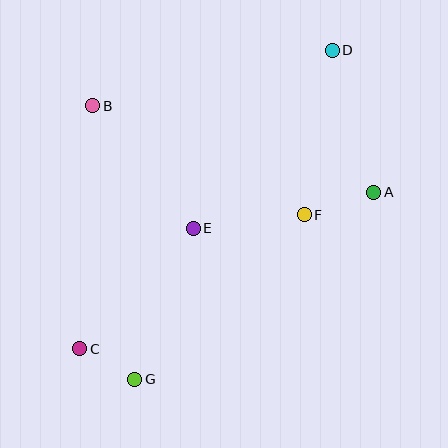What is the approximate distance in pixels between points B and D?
The distance between B and D is approximately 246 pixels.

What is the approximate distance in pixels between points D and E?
The distance between D and E is approximately 226 pixels.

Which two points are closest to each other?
Points C and G are closest to each other.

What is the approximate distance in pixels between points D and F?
The distance between D and F is approximately 167 pixels.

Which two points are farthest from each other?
Points C and D are farthest from each other.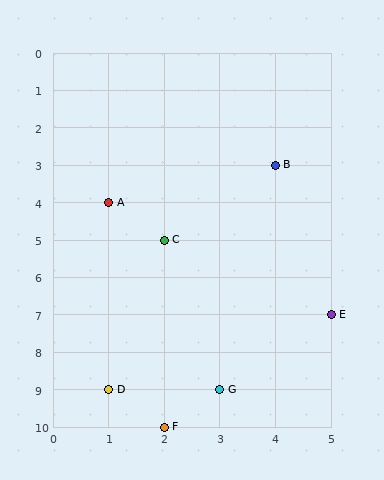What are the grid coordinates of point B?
Point B is at grid coordinates (4, 3).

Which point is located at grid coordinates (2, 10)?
Point F is at (2, 10).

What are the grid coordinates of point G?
Point G is at grid coordinates (3, 9).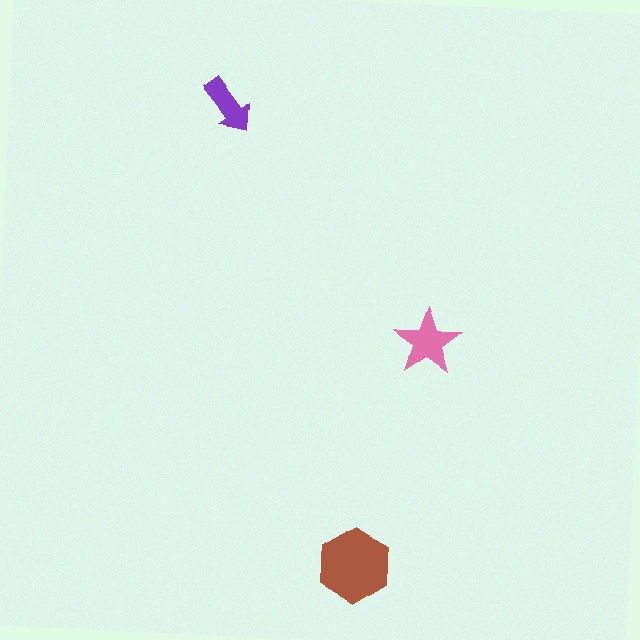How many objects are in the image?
There are 3 objects in the image.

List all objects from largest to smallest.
The brown hexagon, the pink star, the purple arrow.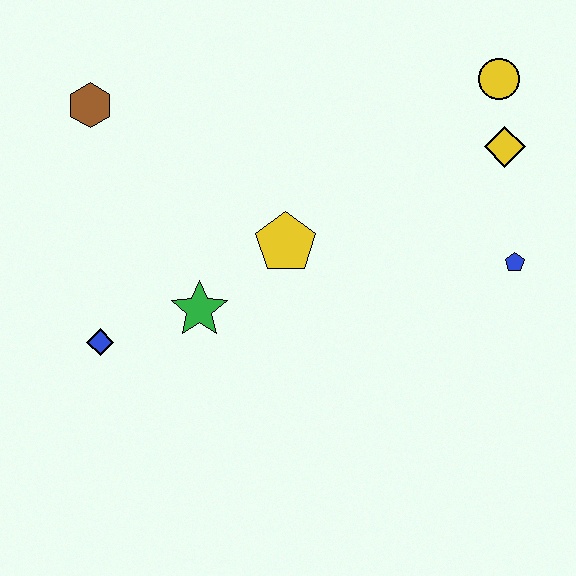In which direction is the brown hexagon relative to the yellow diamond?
The brown hexagon is to the left of the yellow diamond.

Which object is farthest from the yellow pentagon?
The yellow circle is farthest from the yellow pentagon.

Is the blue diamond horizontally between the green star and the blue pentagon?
No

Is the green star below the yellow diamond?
Yes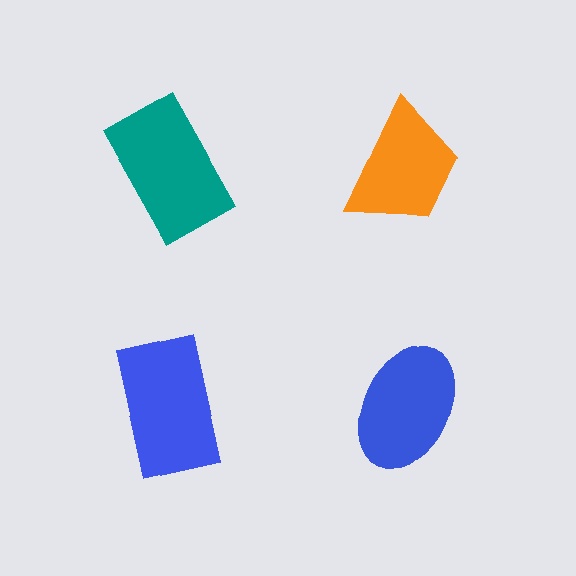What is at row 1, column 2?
An orange trapezoid.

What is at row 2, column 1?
A blue rectangle.